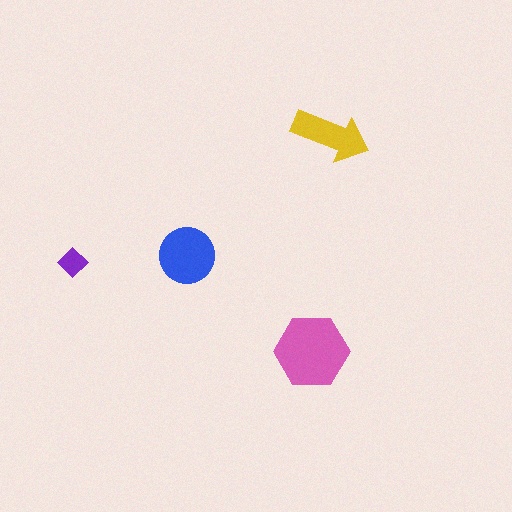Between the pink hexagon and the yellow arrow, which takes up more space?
The pink hexagon.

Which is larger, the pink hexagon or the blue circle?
The pink hexagon.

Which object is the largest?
The pink hexagon.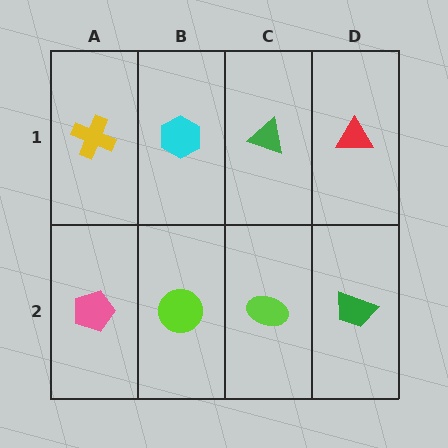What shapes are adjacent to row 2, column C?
A green triangle (row 1, column C), a lime circle (row 2, column B), a green trapezoid (row 2, column D).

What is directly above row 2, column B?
A cyan hexagon.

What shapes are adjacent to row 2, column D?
A red triangle (row 1, column D), a lime ellipse (row 2, column C).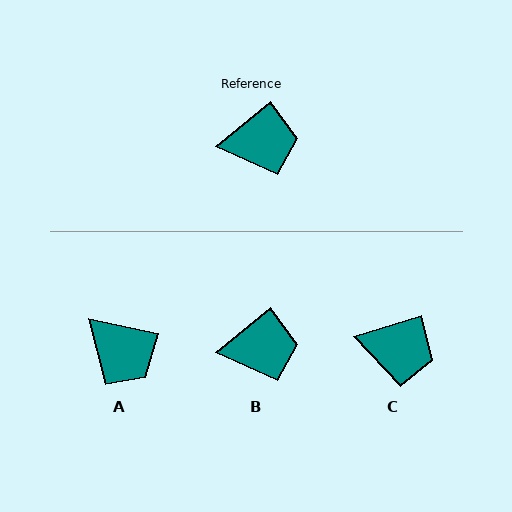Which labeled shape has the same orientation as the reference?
B.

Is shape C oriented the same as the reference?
No, it is off by about 22 degrees.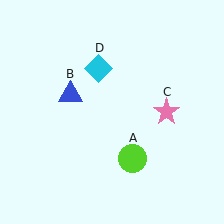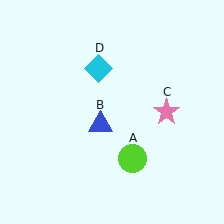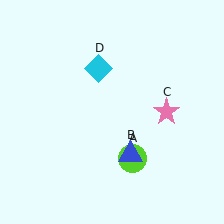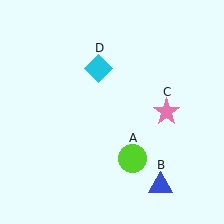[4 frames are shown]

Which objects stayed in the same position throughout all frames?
Lime circle (object A) and pink star (object C) and cyan diamond (object D) remained stationary.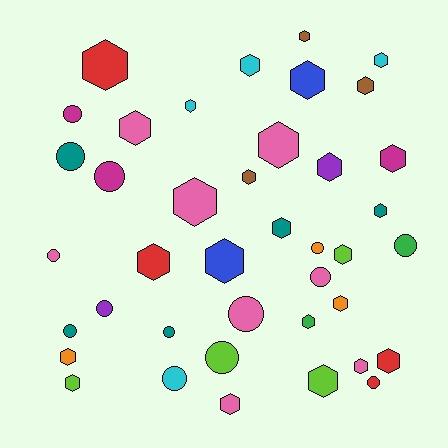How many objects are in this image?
There are 40 objects.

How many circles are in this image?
There are 14 circles.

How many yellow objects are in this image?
There are no yellow objects.